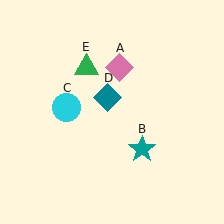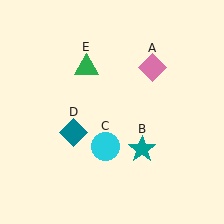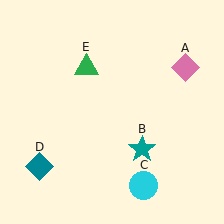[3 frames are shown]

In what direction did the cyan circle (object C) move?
The cyan circle (object C) moved down and to the right.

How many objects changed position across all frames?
3 objects changed position: pink diamond (object A), cyan circle (object C), teal diamond (object D).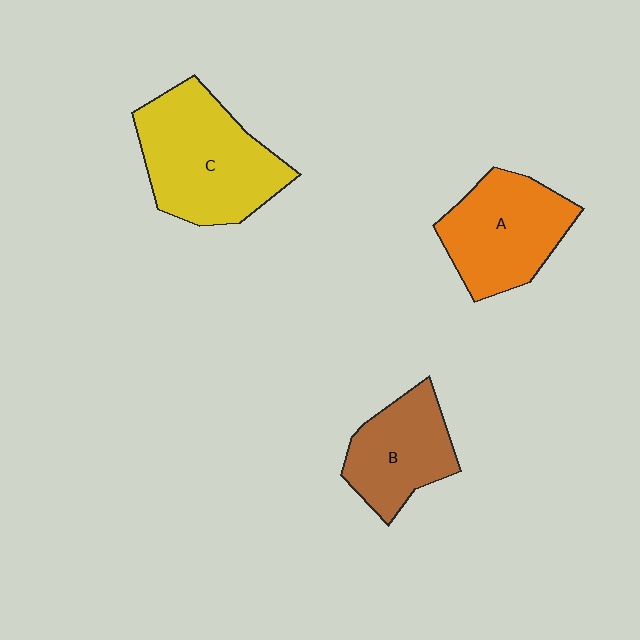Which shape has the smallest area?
Shape B (brown).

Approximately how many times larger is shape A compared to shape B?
Approximately 1.2 times.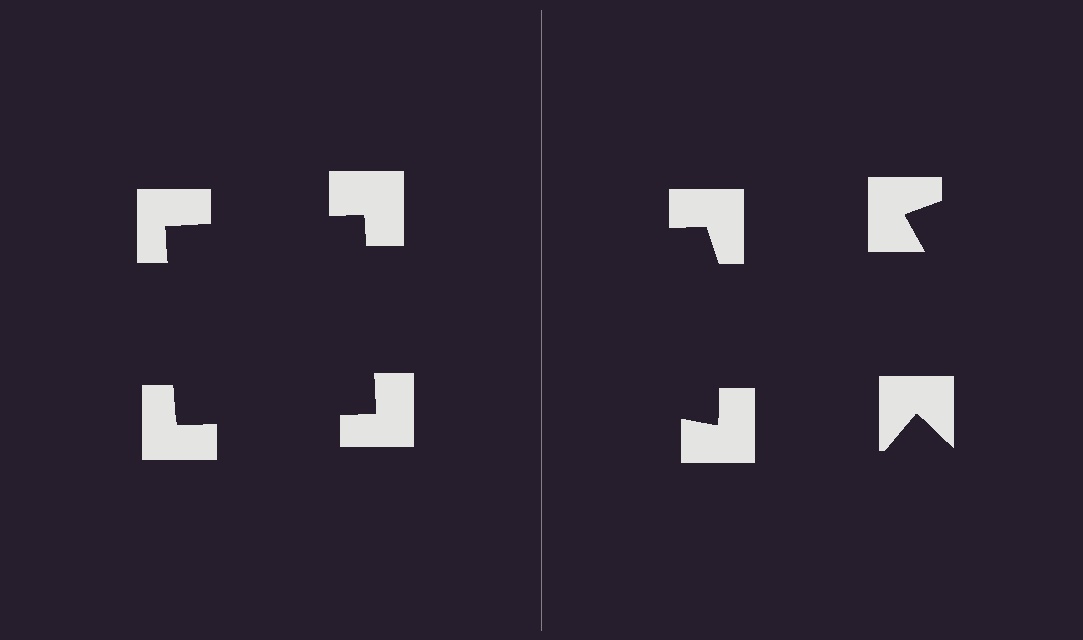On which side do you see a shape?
An illusory square appears on the left side. On the right side the wedge cuts are rotated, so no coherent shape forms.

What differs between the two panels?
The notched squares are positioned identically on both sides; only the wedge orientations differ. On the left they align to a square; on the right they are misaligned.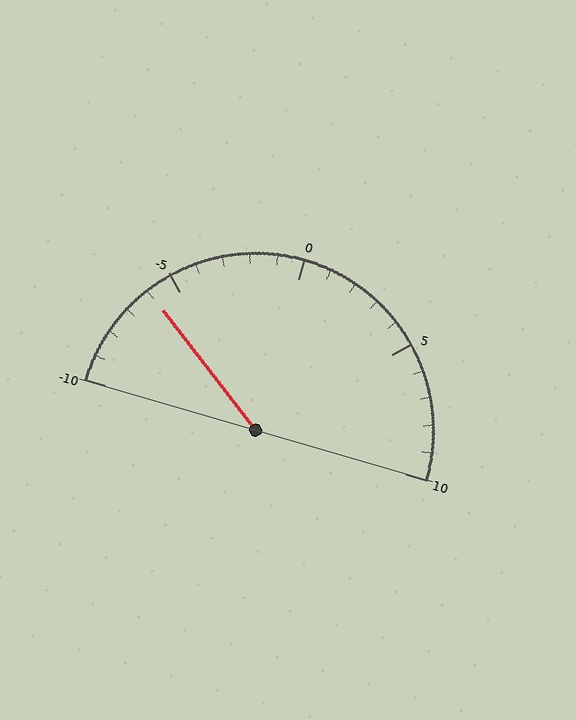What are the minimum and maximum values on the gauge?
The gauge ranges from -10 to 10.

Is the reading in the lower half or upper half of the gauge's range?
The reading is in the lower half of the range (-10 to 10).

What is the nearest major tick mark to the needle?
The nearest major tick mark is -5.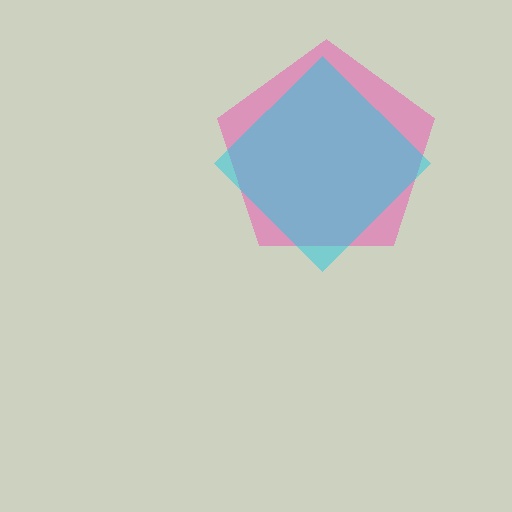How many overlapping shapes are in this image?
There are 2 overlapping shapes in the image.